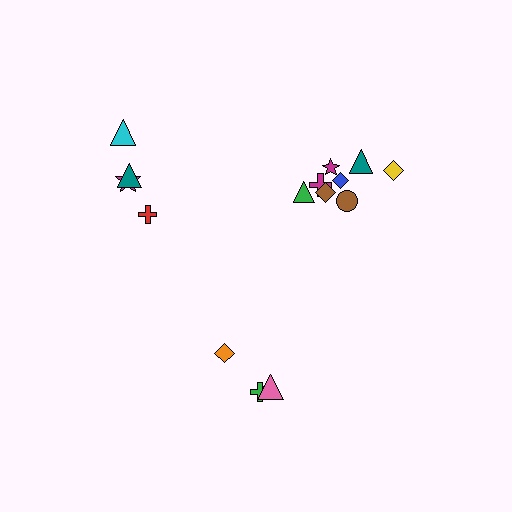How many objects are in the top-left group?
There are 4 objects.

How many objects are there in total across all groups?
There are 16 objects.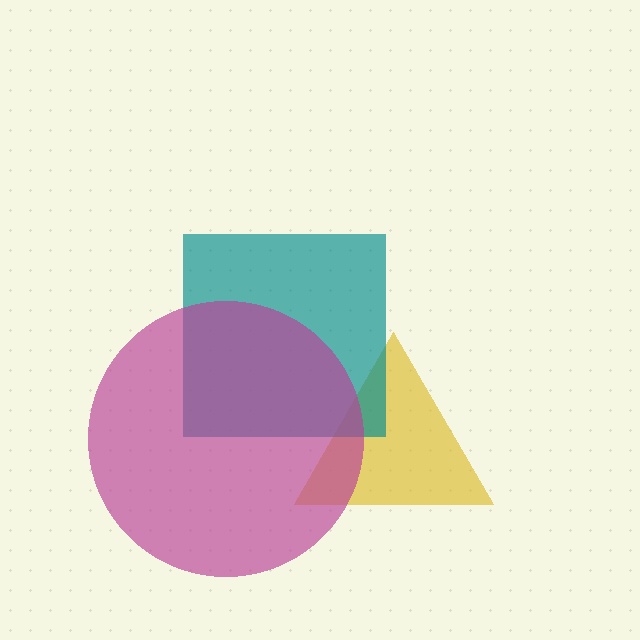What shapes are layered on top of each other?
The layered shapes are: a yellow triangle, a teal square, a magenta circle.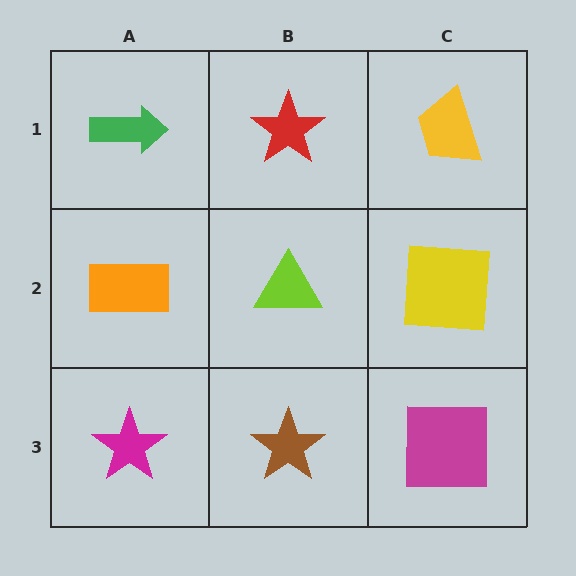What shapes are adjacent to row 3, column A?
An orange rectangle (row 2, column A), a brown star (row 3, column B).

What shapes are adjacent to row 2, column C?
A yellow trapezoid (row 1, column C), a magenta square (row 3, column C), a lime triangle (row 2, column B).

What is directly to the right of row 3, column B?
A magenta square.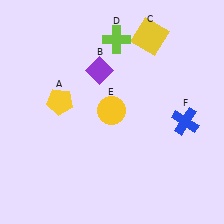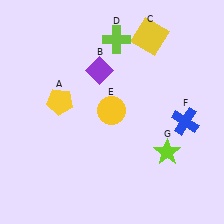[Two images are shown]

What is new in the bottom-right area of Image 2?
A lime star (G) was added in the bottom-right area of Image 2.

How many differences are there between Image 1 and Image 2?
There is 1 difference between the two images.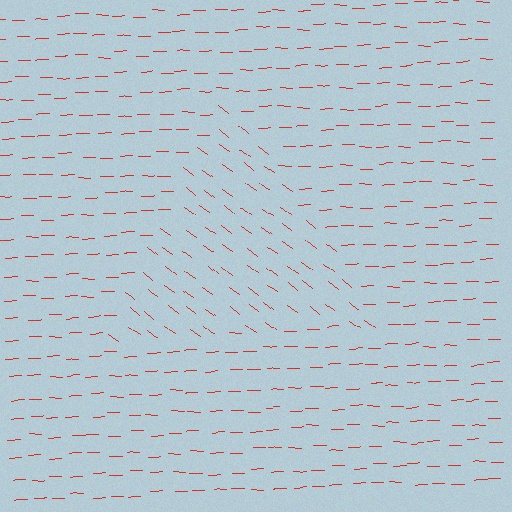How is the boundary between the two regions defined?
The boundary is defined purely by a change in line orientation (approximately 37 degrees difference). All lines are the same color and thickness.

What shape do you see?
I see a triangle.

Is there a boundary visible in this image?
Yes, there is a texture boundary formed by a change in line orientation.